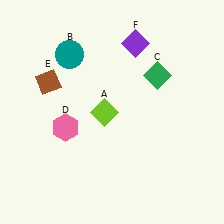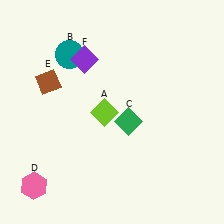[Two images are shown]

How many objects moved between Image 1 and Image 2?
3 objects moved between the two images.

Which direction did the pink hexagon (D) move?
The pink hexagon (D) moved down.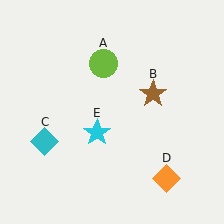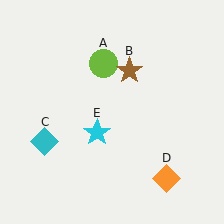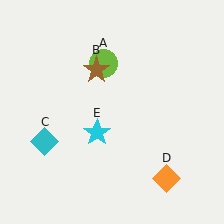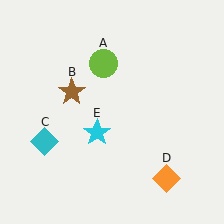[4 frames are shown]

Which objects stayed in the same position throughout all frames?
Lime circle (object A) and cyan diamond (object C) and orange diamond (object D) and cyan star (object E) remained stationary.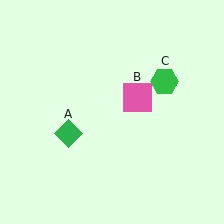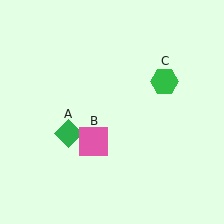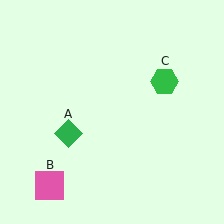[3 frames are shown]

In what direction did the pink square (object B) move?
The pink square (object B) moved down and to the left.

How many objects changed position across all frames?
1 object changed position: pink square (object B).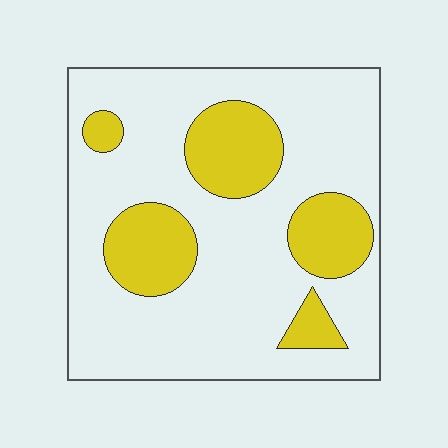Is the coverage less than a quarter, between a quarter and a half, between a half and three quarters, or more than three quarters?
Less than a quarter.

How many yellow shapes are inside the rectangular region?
5.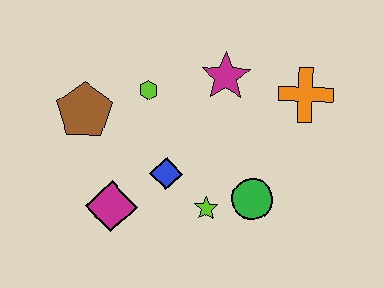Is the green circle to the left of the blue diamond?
No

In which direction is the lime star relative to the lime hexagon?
The lime star is below the lime hexagon.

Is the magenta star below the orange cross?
No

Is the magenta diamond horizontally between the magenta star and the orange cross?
No